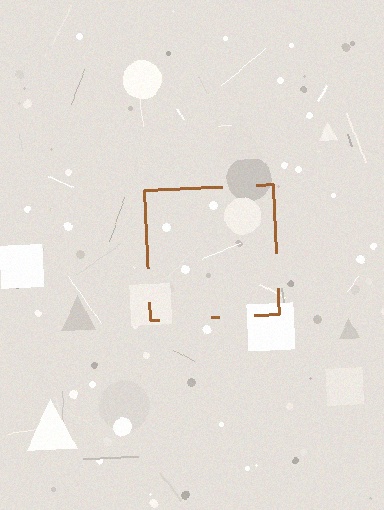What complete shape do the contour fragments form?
The contour fragments form a square.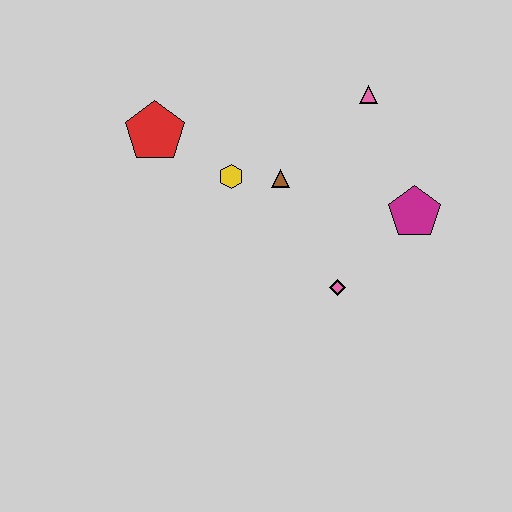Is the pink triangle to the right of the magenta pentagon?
No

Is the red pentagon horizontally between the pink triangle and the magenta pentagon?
No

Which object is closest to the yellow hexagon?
The brown triangle is closest to the yellow hexagon.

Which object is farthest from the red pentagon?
The magenta pentagon is farthest from the red pentagon.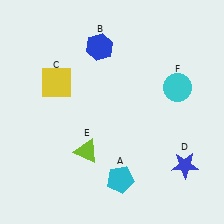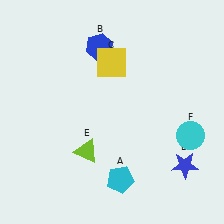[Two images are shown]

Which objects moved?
The objects that moved are: the yellow square (C), the cyan circle (F).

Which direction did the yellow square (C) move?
The yellow square (C) moved right.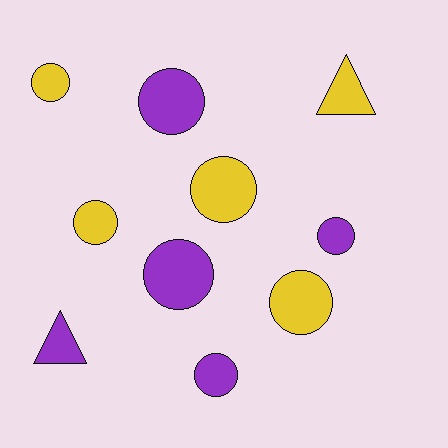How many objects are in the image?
There are 10 objects.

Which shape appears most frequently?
Circle, with 8 objects.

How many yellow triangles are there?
There is 1 yellow triangle.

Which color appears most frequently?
Purple, with 5 objects.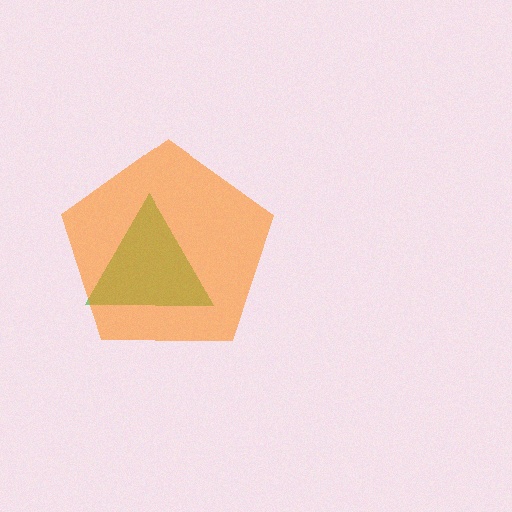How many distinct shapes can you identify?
There are 2 distinct shapes: a green triangle, an orange pentagon.